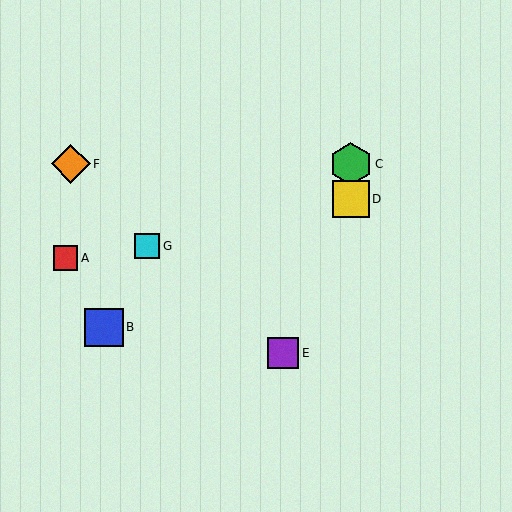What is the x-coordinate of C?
Object C is at x≈351.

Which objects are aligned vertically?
Objects C, D are aligned vertically.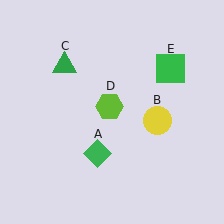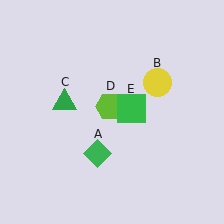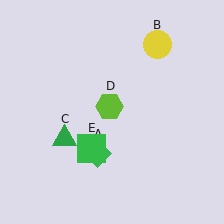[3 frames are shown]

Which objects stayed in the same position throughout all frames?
Green diamond (object A) and lime hexagon (object D) remained stationary.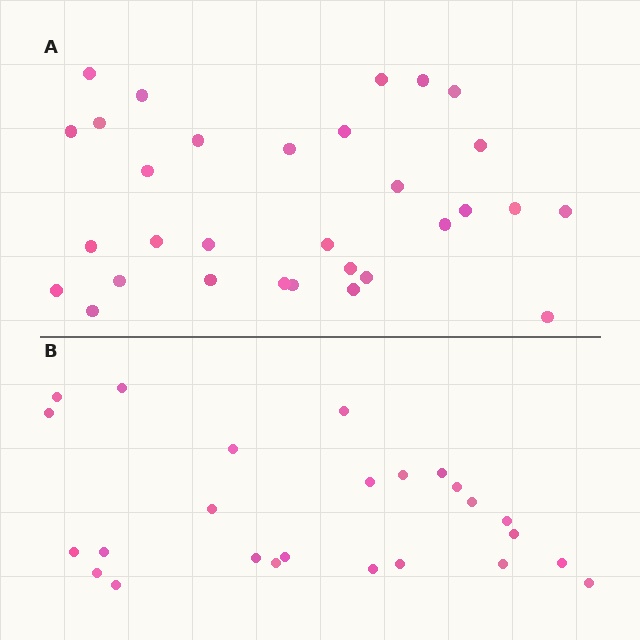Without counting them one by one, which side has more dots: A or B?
Region A (the top region) has more dots.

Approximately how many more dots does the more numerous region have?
Region A has about 6 more dots than region B.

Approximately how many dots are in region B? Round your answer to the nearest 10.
About 20 dots. (The exact count is 25, which rounds to 20.)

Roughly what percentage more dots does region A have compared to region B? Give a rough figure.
About 25% more.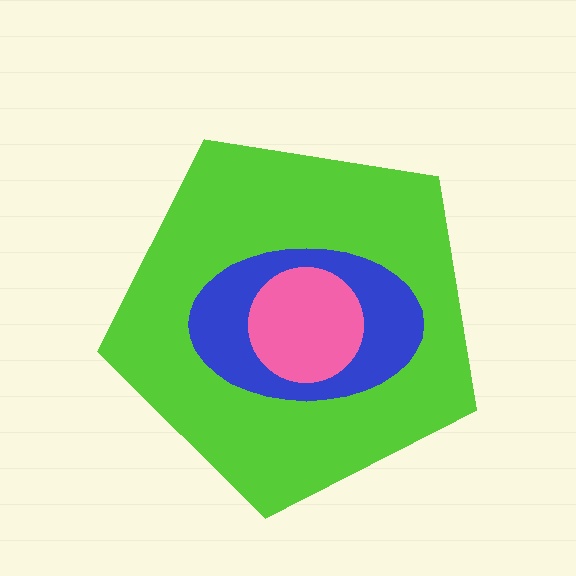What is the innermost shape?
The pink circle.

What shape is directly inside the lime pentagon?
The blue ellipse.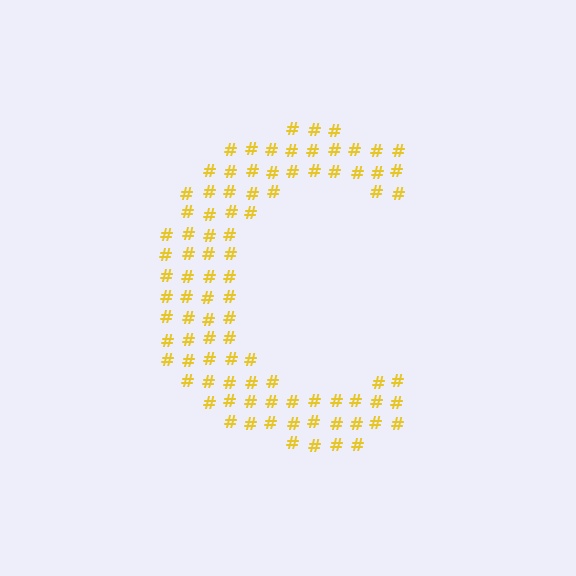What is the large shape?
The large shape is the letter C.